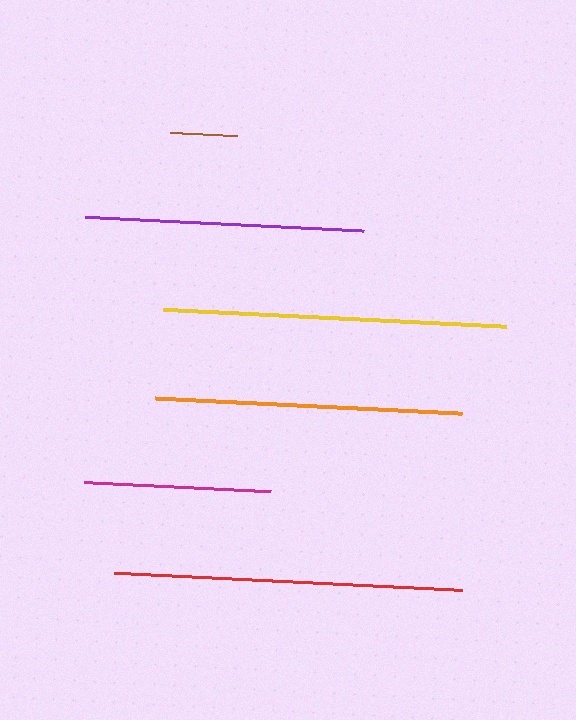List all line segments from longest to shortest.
From longest to shortest: red, yellow, orange, purple, magenta, brown.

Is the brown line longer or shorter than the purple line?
The purple line is longer than the brown line.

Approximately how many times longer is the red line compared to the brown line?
The red line is approximately 5.3 times the length of the brown line.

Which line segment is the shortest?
The brown line is the shortest at approximately 66 pixels.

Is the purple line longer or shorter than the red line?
The red line is longer than the purple line.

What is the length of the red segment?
The red segment is approximately 348 pixels long.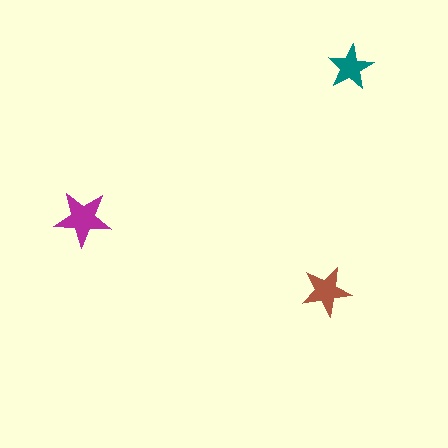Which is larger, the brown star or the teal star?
The brown one.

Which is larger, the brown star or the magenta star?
The magenta one.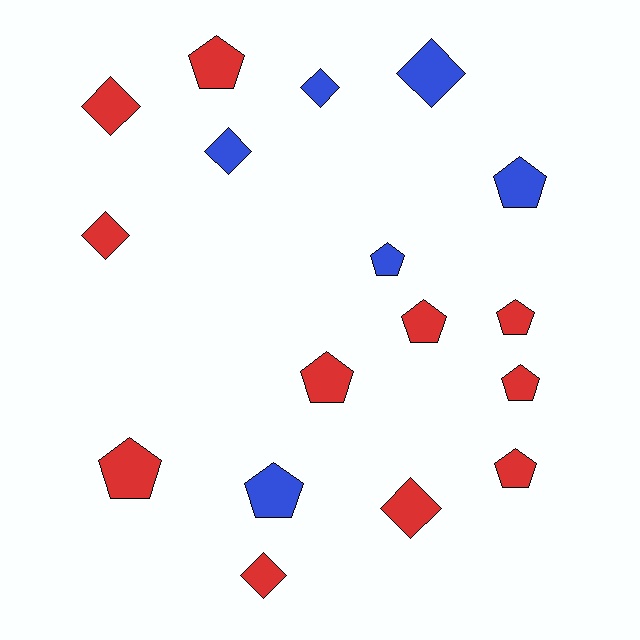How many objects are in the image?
There are 17 objects.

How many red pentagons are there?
There are 7 red pentagons.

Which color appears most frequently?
Red, with 11 objects.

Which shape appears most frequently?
Pentagon, with 10 objects.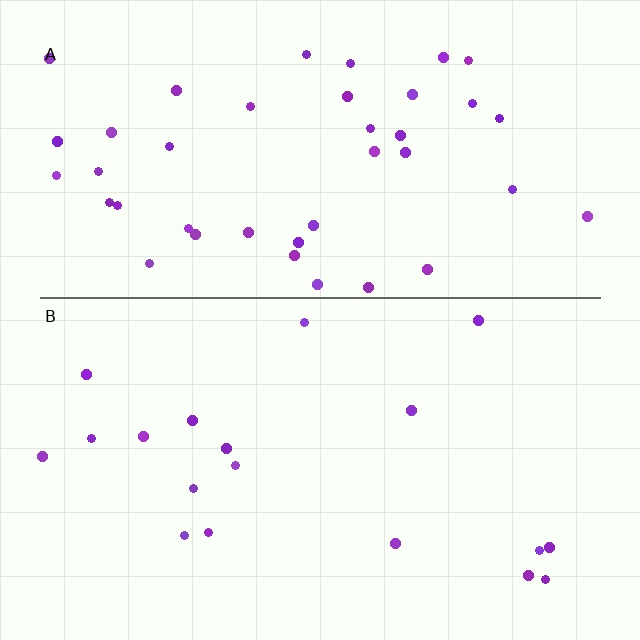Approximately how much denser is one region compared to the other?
Approximately 2.2× — region A over region B.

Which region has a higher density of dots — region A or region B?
A (the top).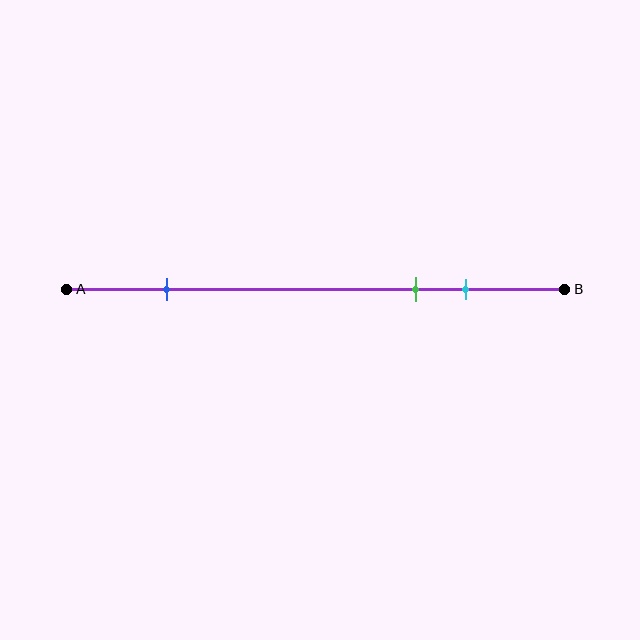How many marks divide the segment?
There are 3 marks dividing the segment.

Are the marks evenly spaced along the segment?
No, the marks are not evenly spaced.